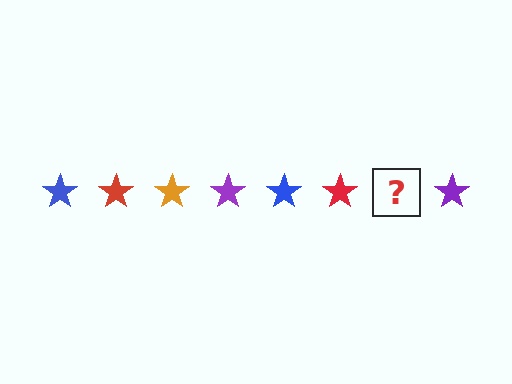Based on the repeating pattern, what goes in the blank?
The blank should be an orange star.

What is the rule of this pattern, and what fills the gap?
The rule is that the pattern cycles through blue, red, orange, purple stars. The gap should be filled with an orange star.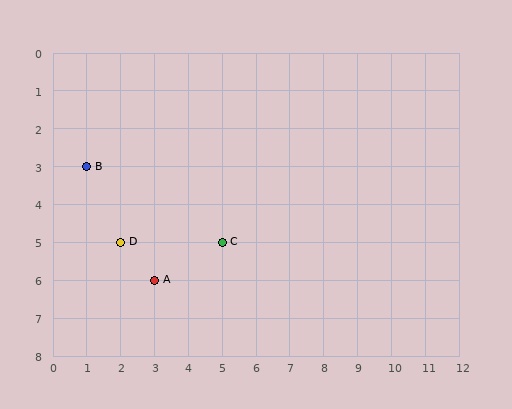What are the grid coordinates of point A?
Point A is at grid coordinates (3, 6).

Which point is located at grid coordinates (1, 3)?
Point B is at (1, 3).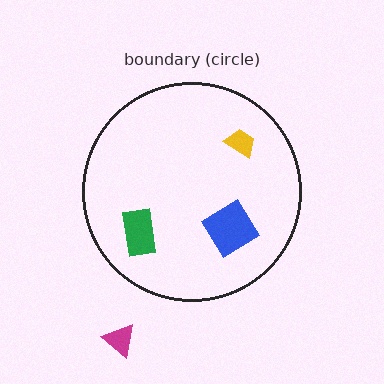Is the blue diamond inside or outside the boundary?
Inside.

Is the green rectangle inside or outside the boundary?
Inside.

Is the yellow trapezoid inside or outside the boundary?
Inside.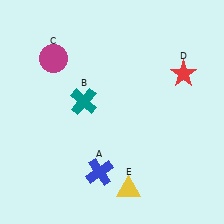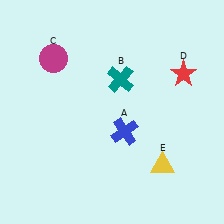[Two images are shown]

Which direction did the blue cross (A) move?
The blue cross (A) moved up.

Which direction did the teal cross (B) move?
The teal cross (B) moved right.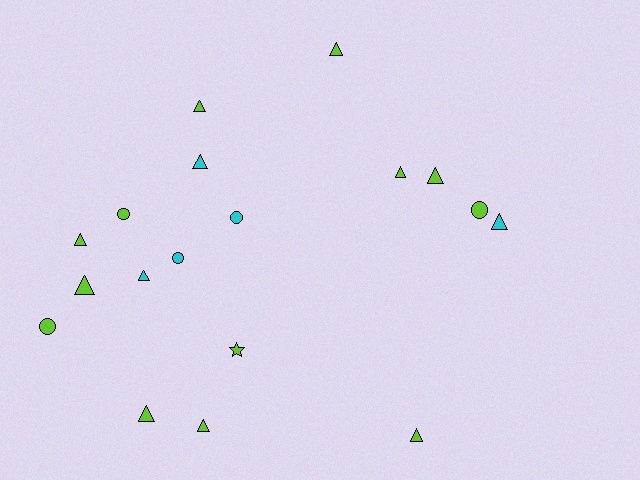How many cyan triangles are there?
There are 3 cyan triangles.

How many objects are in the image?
There are 18 objects.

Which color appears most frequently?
Lime, with 13 objects.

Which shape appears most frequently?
Triangle, with 12 objects.